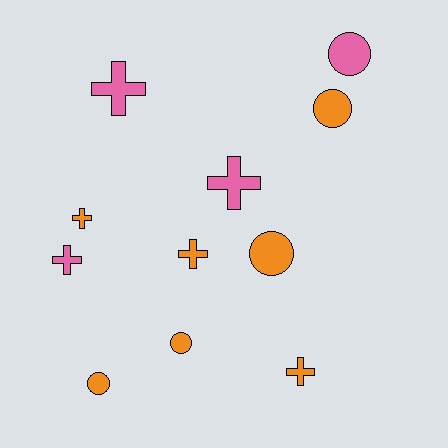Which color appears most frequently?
Orange, with 7 objects.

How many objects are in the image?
There are 11 objects.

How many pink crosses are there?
There are 3 pink crosses.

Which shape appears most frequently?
Cross, with 6 objects.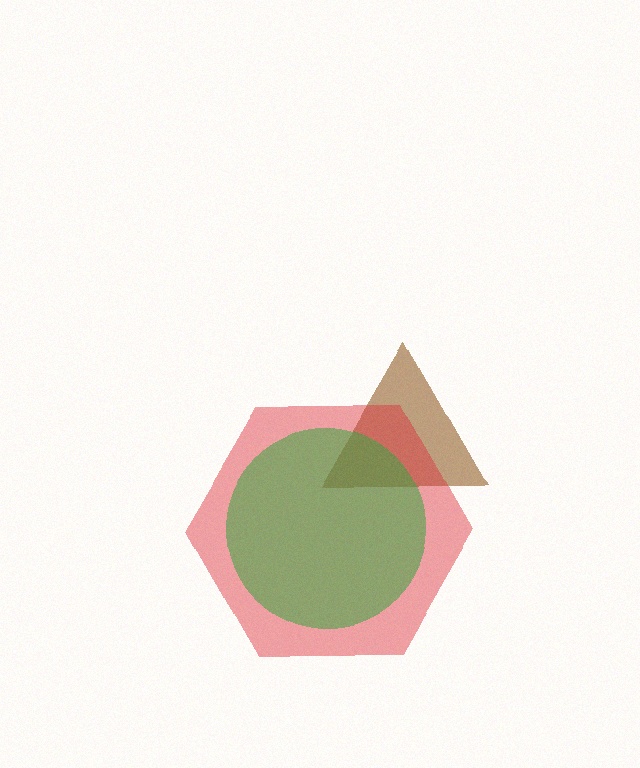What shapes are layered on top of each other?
The layered shapes are: a brown triangle, a red hexagon, a green circle.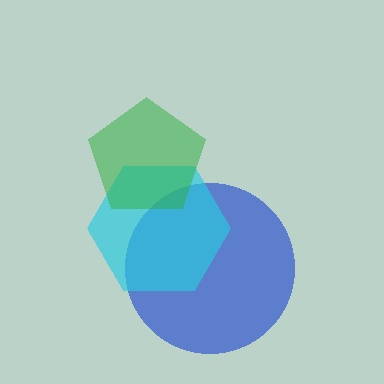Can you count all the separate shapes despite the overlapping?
Yes, there are 3 separate shapes.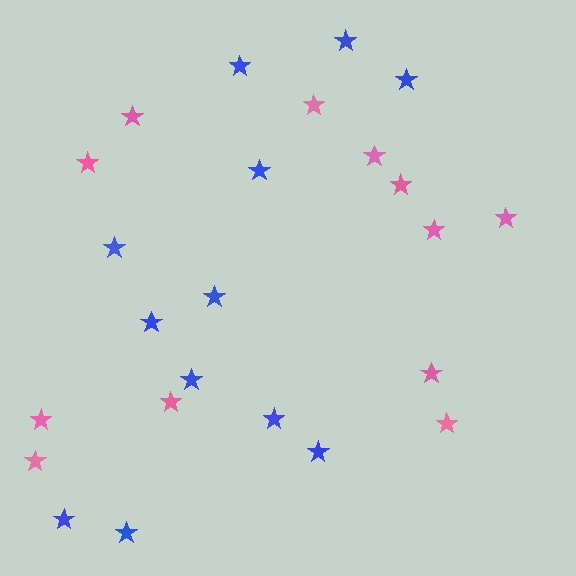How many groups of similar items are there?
There are 2 groups: one group of blue stars (12) and one group of pink stars (12).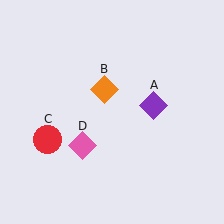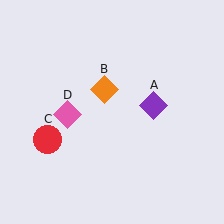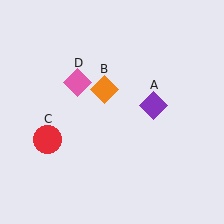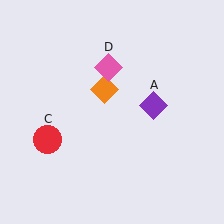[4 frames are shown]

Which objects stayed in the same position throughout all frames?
Purple diamond (object A) and orange diamond (object B) and red circle (object C) remained stationary.